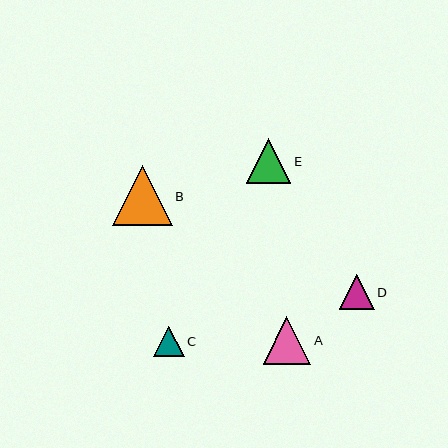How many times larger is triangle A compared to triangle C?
Triangle A is approximately 1.6 times the size of triangle C.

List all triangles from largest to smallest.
From largest to smallest: B, A, E, D, C.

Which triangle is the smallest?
Triangle C is the smallest with a size of approximately 31 pixels.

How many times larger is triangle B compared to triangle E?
Triangle B is approximately 1.3 times the size of triangle E.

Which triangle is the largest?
Triangle B is the largest with a size of approximately 59 pixels.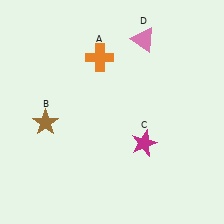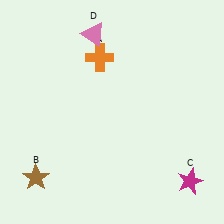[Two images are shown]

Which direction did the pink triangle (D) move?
The pink triangle (D) moved left.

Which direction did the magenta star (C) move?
The magenta star (C) moved right.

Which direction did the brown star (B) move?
The brown star (B) moved down.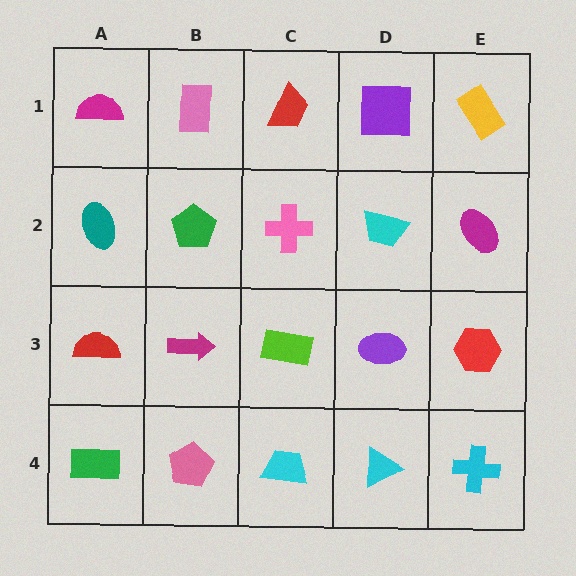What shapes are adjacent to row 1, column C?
A pink cross (row 2, column C), a pink rectangle (row 1, column B), a purple square (row 1, column D).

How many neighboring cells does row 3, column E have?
3.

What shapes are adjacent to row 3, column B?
A green pentagon (row 2, column B), a pink pentagon (row 4, column B), a red semicircle (row 3, column A), a lime rectangle (row 3, column C).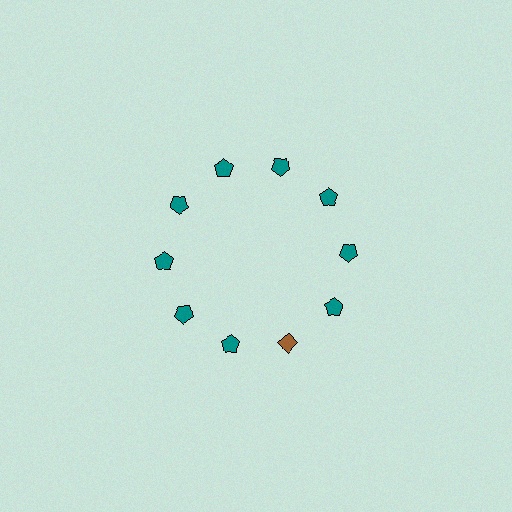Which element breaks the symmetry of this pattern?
The brown diamond at roughly the 5 o'clock position breaks the symmetry. All other shapes are teal pentagons.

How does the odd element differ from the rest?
It differs in both color (brown instead of teal) and shape (diamond instead of pentagon).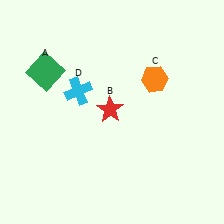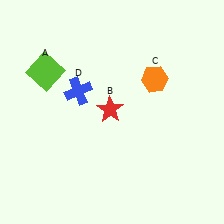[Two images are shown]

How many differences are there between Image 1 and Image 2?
There are 2 differences between the two images.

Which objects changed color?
A changed from green to lime. D changed from cyan to blue.